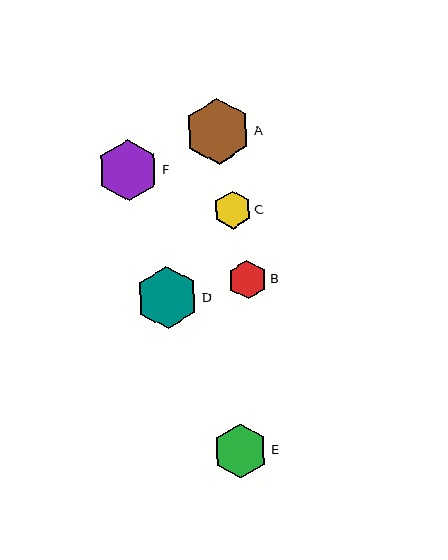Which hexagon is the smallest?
Hexagon C is the smallest with a size of approximately 38 pixels.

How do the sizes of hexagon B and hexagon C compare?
Hexagon B and hexagon C are approximately the same size.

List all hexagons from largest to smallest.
From largest to smallest: A, D, F, E, B, C.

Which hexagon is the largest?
Hexagon A is the largest with a size of approximately 66 pixels.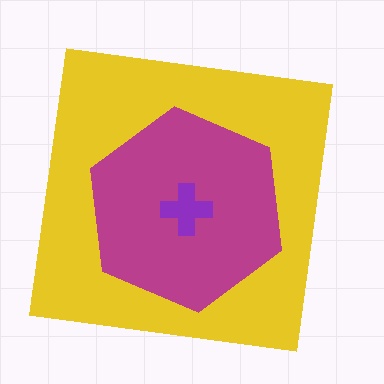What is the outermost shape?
The yellow square.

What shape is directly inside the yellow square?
The magenta hexagon.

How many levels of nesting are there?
3.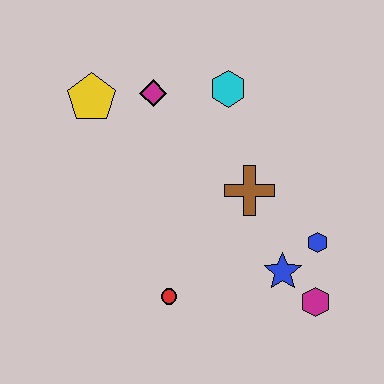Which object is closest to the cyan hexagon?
The magenta diamond is closest to the cyan hexagon.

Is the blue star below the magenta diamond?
Yes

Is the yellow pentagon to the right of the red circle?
No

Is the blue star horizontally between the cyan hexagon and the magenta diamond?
No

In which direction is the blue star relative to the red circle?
The blue star is to the right of the red circle.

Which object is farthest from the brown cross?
The yellow pentagon is farthest from the brown cross.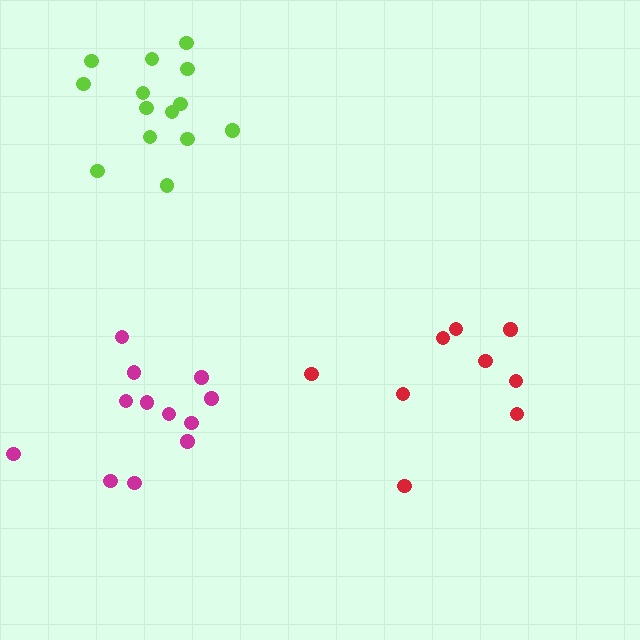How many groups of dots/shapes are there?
There are 3 groups.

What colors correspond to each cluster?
The clusters are colored: magenta, red, lime.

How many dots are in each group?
Group 1: 12 dots, Group 2: 9 dots, Group 3: 14 dots (35 total).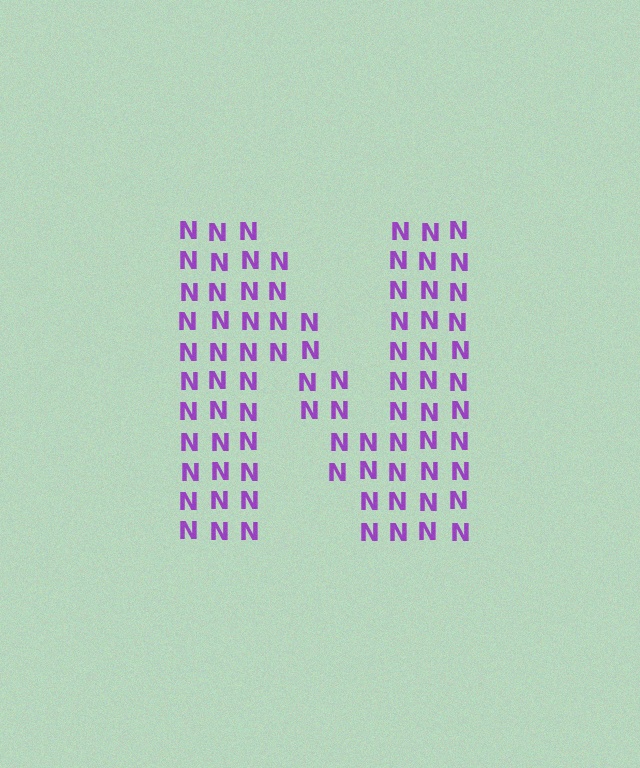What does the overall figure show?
The overall figure shows the letter N.